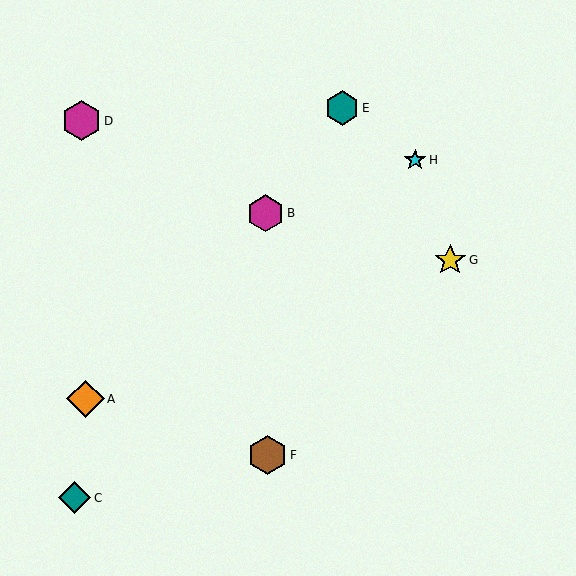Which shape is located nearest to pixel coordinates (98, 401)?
The orange diamond (labeled A) at (86, 399) is nearest to that location.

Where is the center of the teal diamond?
The center of the teal diamond is at (75, 498).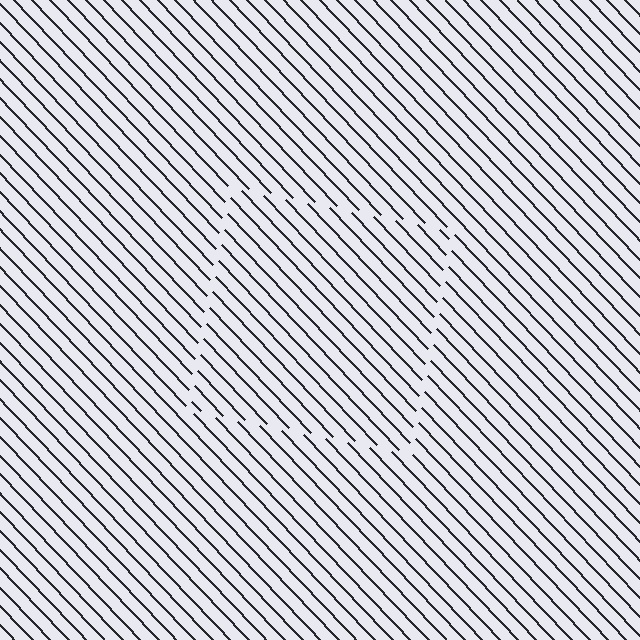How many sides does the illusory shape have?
4 sides — the line-ends trace a square.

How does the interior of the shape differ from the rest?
The interior of the shape contains the same grating, shifted by half a period — the contour is defined by the phase discontinuity where line-ends from the inner and outer gratings abut.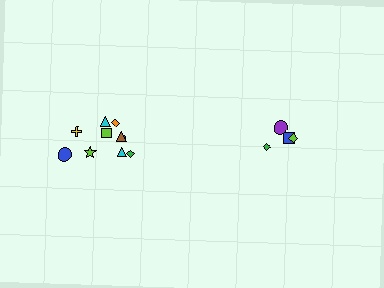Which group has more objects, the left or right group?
The left group.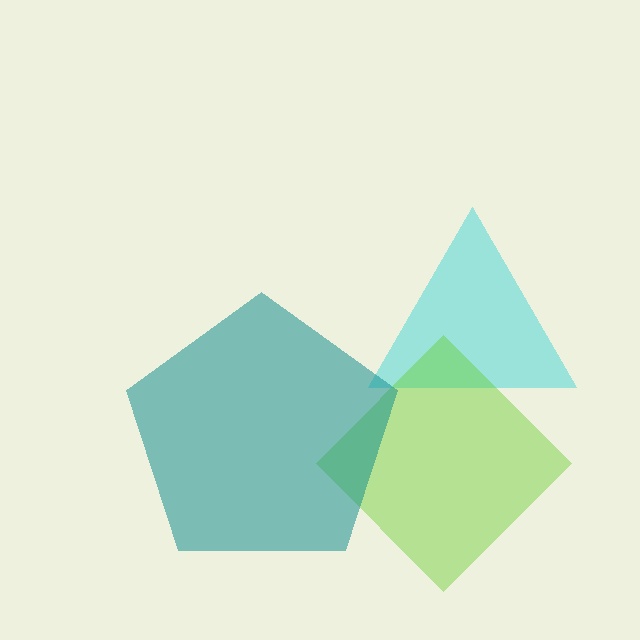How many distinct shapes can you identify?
There are 3 distinct shapes: a cyan triangle, a lime diamond, a teal pentagon.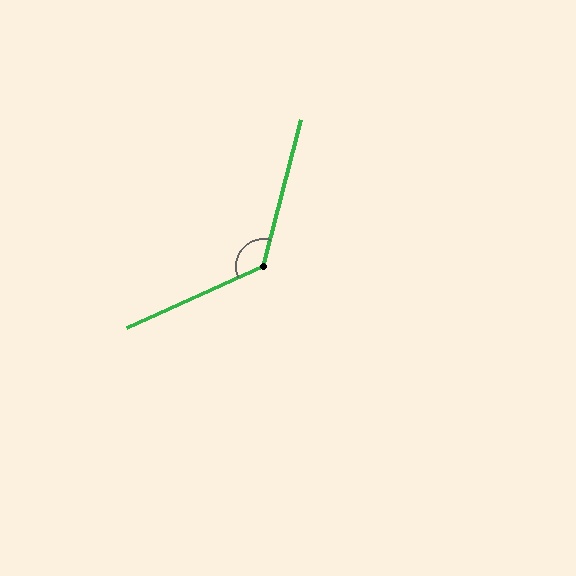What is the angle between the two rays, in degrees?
Approximately 129 degrees.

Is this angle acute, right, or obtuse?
It is obtuse.